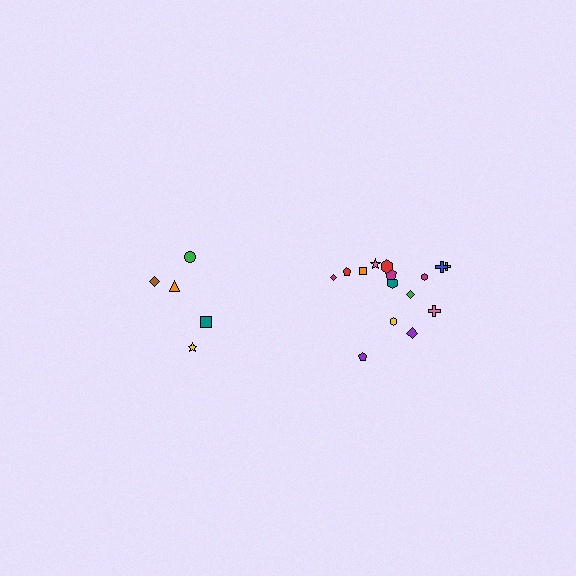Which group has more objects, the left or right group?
The right group.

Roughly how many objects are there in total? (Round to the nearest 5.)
Roughly 20 objects in total.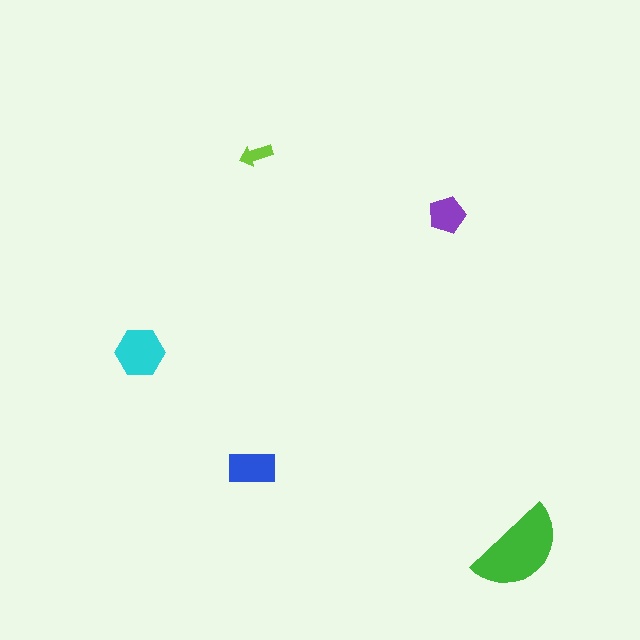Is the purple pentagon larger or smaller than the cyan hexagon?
Smaller.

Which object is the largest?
The green semicircle.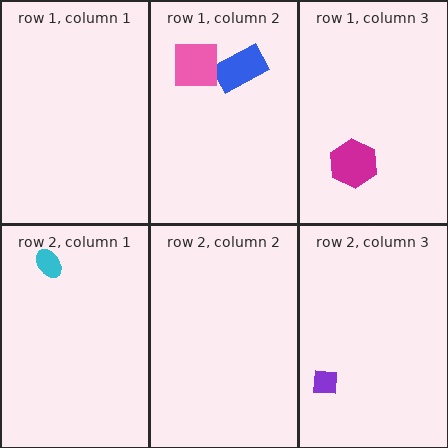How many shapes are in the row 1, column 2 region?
2.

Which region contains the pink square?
The row 1, column 2 region.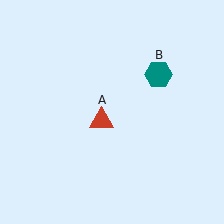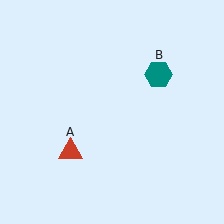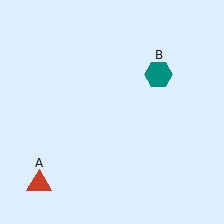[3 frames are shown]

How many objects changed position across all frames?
1 object changed position: red triangle (object A).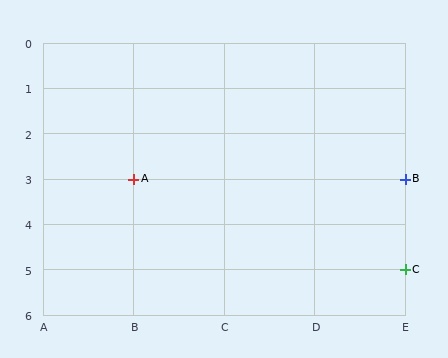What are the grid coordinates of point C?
Point C is at grid coordinates (E, 5).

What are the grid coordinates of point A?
Point A is at grid coordinates (B, 3).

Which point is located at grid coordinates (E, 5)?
Point C is at (E, 5).